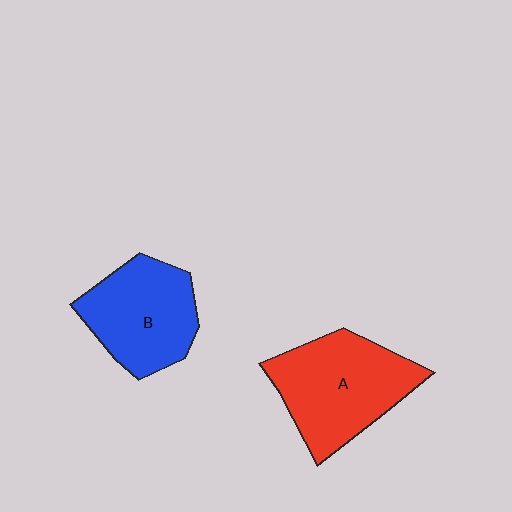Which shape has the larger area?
Shape A (red).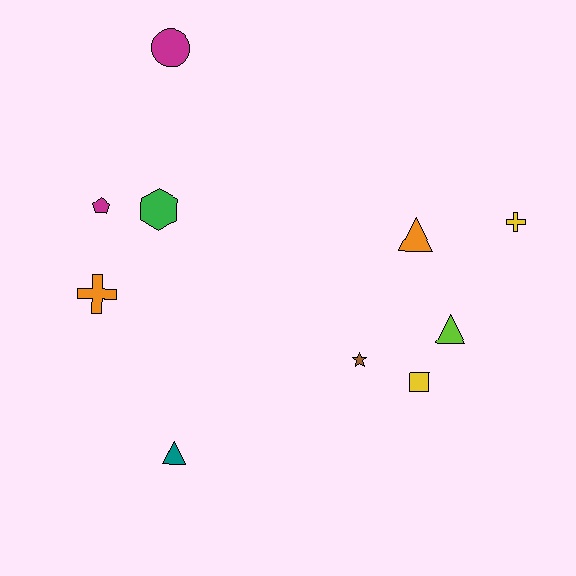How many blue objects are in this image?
There are no blue objects.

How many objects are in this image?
There are 10 objects.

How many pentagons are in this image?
There is 1 pentagon.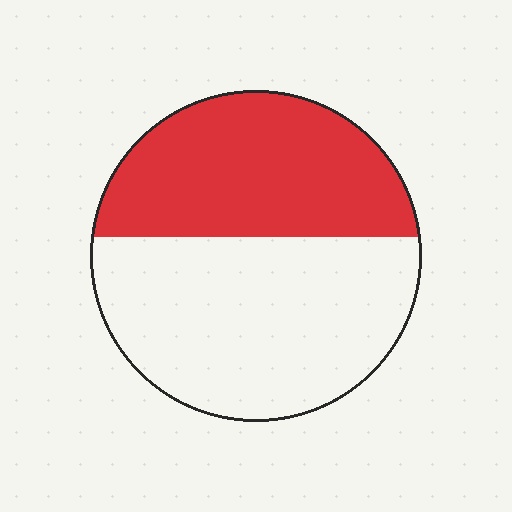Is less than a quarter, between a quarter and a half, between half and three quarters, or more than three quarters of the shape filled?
Between a quarter and a half.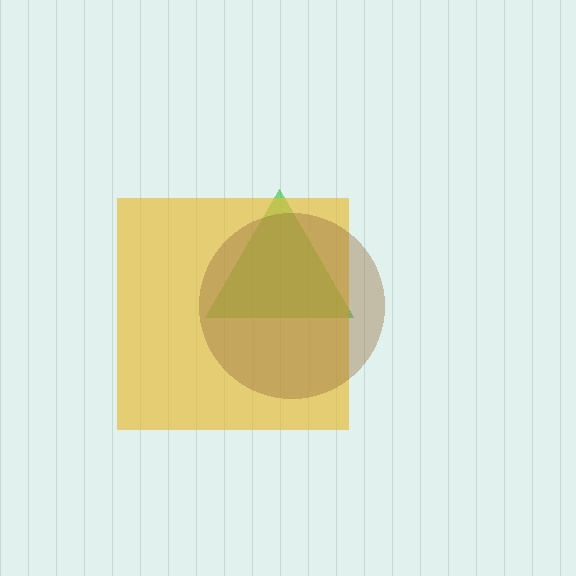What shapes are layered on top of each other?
The layered shapes are: a green triangle, a yellow square, a brown circle.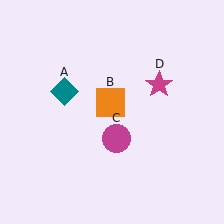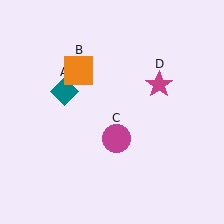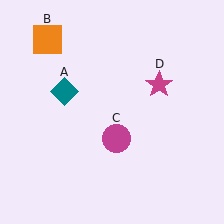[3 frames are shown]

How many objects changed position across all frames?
1 object changed position: orange square (object B).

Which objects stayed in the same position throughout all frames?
Teal diamond (object A) and magenta circle (object C) and magenta star (object D) remained stationary.